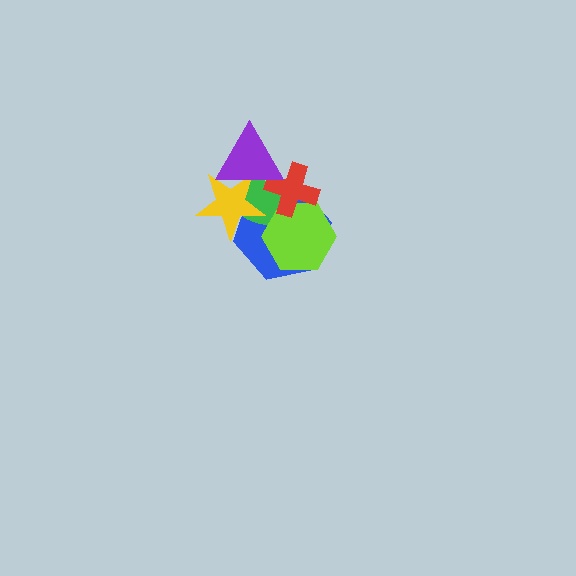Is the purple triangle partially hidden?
No, no other shape covers it.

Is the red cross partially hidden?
Yes, it is partially covered by another shape.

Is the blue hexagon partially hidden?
Yes, it is partially covered by another shape.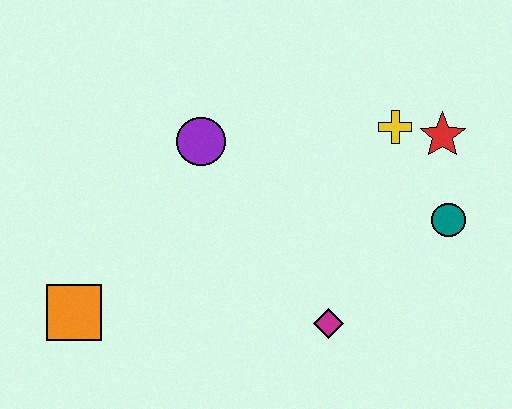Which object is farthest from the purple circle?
The teal circle is farthest from the purple circle.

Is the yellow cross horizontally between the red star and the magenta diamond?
Yes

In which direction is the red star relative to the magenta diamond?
The red star is above the magenta diamond.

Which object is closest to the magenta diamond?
The teal circle is closest to the magenta diamond.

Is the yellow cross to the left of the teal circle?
Yes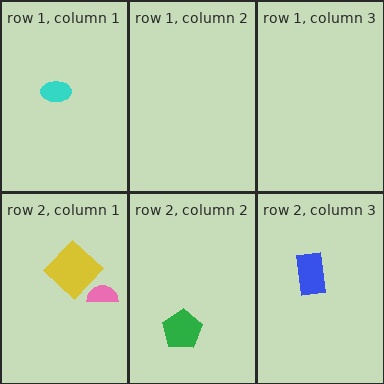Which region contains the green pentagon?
The row 2, column 2 region.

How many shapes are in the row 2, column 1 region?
2.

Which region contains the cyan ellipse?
The row 1, column 1 region.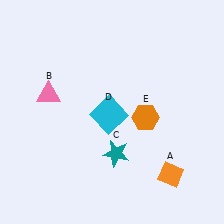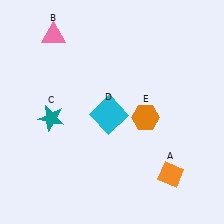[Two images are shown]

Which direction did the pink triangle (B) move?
The pink triangle (B) moved up.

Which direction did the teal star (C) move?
The teal star (C) moved left.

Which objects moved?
The objects that moved are: the pink triangle (B), the teal star (C).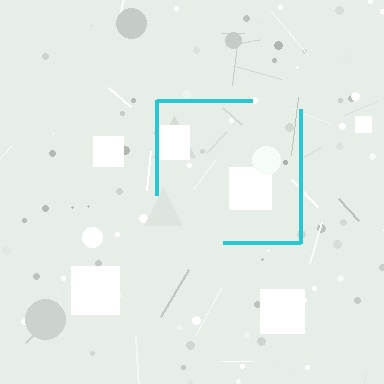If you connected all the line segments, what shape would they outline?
They would outline a square.